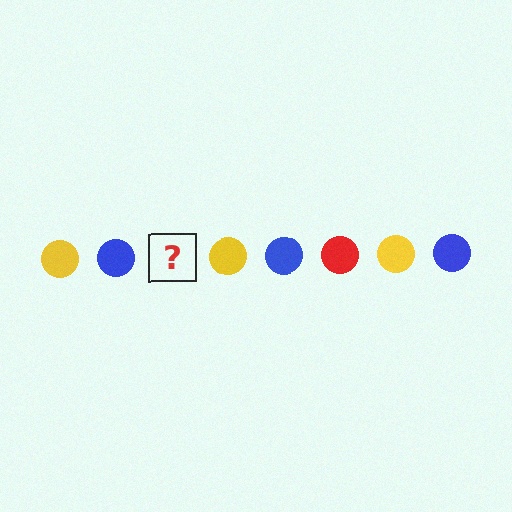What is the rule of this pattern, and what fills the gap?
The rule is that the pattern cycles through yellow, blue, red circles. The gap should be filled with a red circle.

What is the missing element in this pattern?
The missing element is a red circle.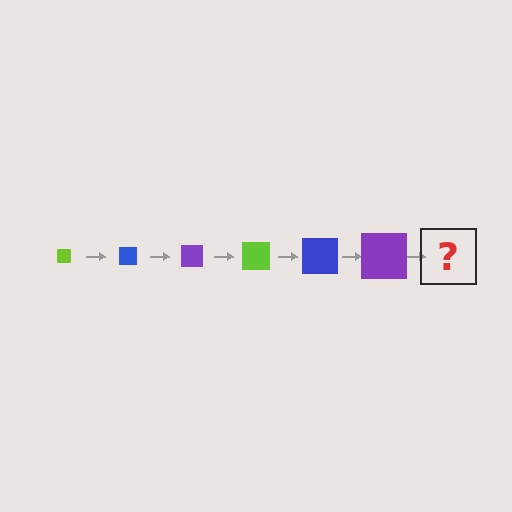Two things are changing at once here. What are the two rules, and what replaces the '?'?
The two rules are that the square grows larger each step and the color cycles through lime, blue, and purple. The '?' should be a lime square, larger than the previous one.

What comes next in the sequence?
The next element should be a lime square, larger than the previous one.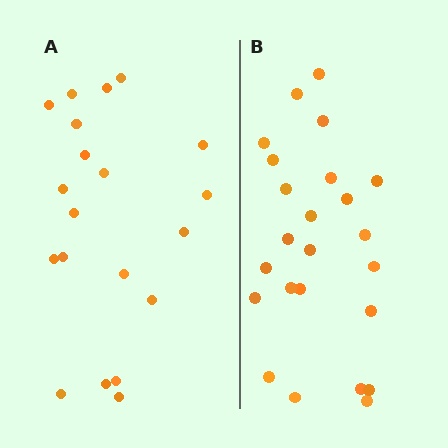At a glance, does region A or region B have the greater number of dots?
Region B (the right region) has more dots.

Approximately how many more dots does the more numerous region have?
Region B has about 4 more dots than region A.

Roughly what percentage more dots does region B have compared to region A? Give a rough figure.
About 20% more.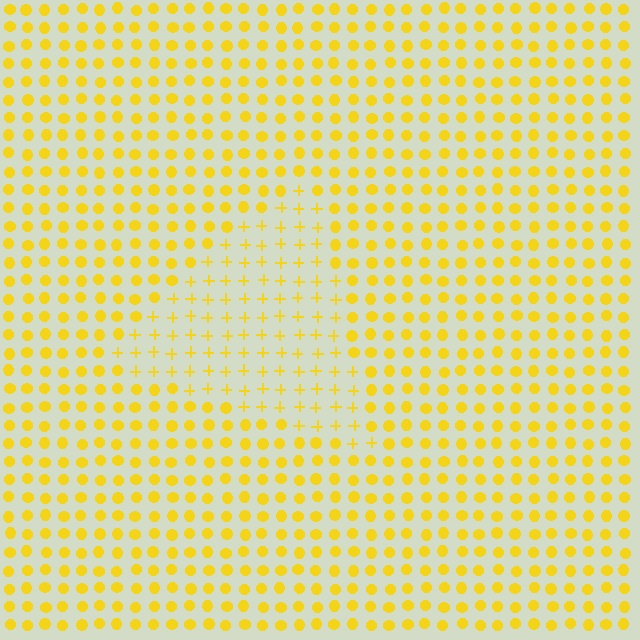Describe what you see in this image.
The image is filled with small yellow elements arranged in a uniform grid. A triangle-shaped region contains plus signs, while the surrounding area contains circles. The boundary is defined purely by the change in element shape.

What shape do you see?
I see a triangle.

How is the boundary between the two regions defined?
The boundary is defined by a change in element shape: plus signs inside vs. circles outside. All elements share the same color and spacing.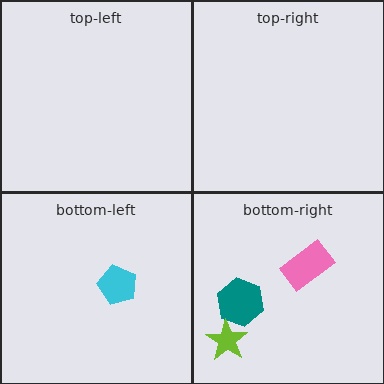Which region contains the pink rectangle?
The bottom-right region.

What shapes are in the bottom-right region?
The teal hexagon, the lime star, the pink rectangle.